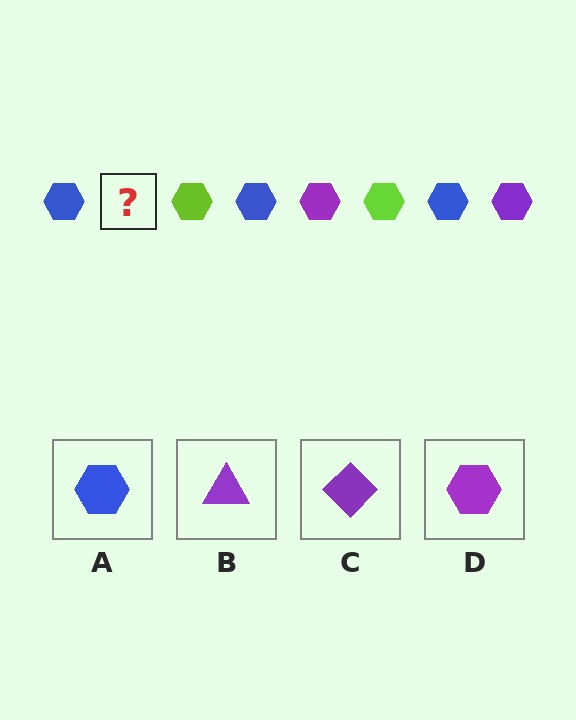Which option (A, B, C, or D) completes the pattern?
D.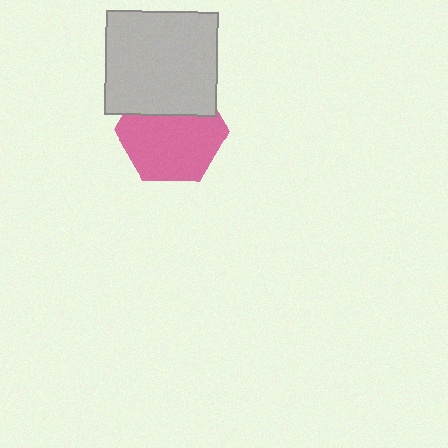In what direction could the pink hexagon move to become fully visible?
The pink hexagon could move down. That would shift it out from behind the light gray rectangle entirely.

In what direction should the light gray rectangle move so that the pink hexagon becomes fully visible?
The light gray rectangle should move up. That is the shortest direction to clear the overlap and leave the pink hexagon fully visible.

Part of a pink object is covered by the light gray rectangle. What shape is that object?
It is a hexagon.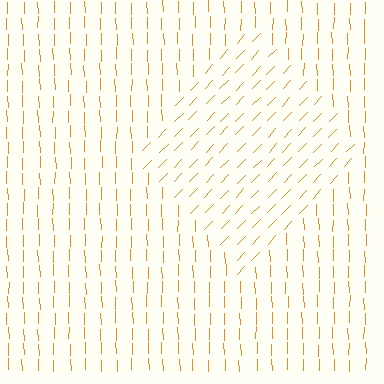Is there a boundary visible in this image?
Yes, there is a texture boundary formed by a change in line orientation.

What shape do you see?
I see a diamond.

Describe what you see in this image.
The image is filled with small orange line segments. A diamond region in the image has lines oriented differently from the surrounding lines, creating a visible texture boundary.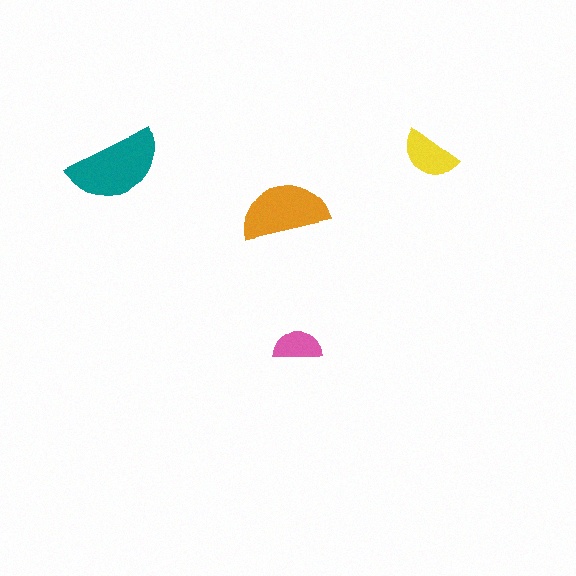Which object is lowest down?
The pink semicircle is bottommost.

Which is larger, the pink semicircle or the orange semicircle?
The orange one.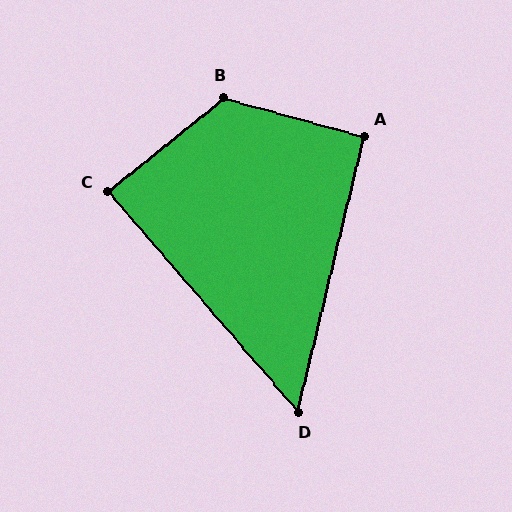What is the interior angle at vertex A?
Approximately 92 degrees (approximately right).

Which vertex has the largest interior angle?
B, at approximately 126 degrees.